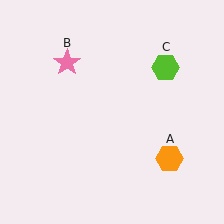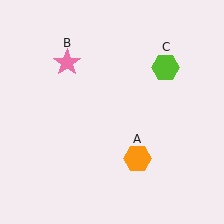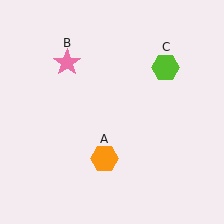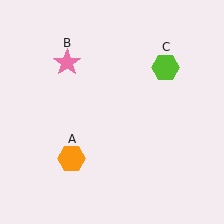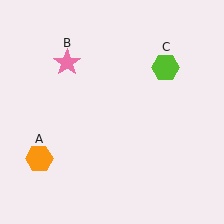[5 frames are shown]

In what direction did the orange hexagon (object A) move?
The orange hexagon (object A) moved left.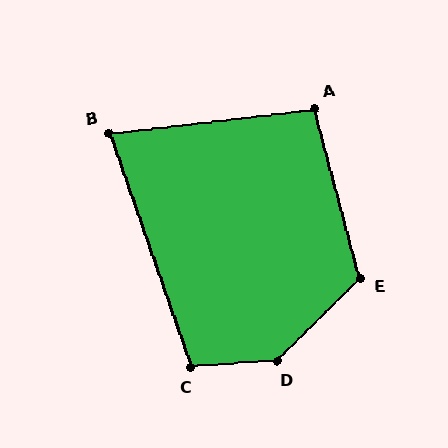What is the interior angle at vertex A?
Approximately 98 degrees (obtuse).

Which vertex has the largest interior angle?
D, at approximately 139 degrees.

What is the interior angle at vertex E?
Approximately 120 degrees (obtuse).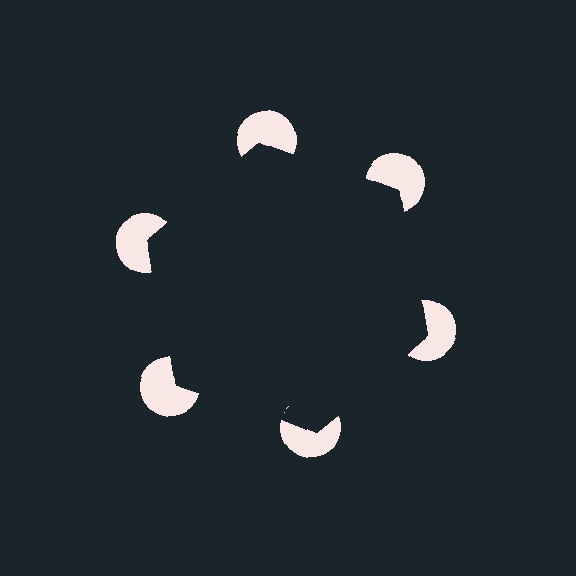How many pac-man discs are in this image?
There are 6 — one at each vertex of the illusory hexagon.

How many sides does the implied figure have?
6 sides.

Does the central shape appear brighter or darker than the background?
It typically appears slightly darker than the background, even though no actual brightness change is drawn.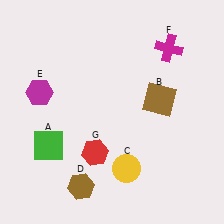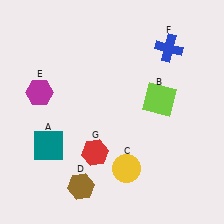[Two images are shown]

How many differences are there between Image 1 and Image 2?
There are 3 differences between the two images.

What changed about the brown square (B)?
In Image 1, B is brown. In Image 2, it changed to lime.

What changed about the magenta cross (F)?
In Image 1, F is magenta. In Image 2, it changed to blue.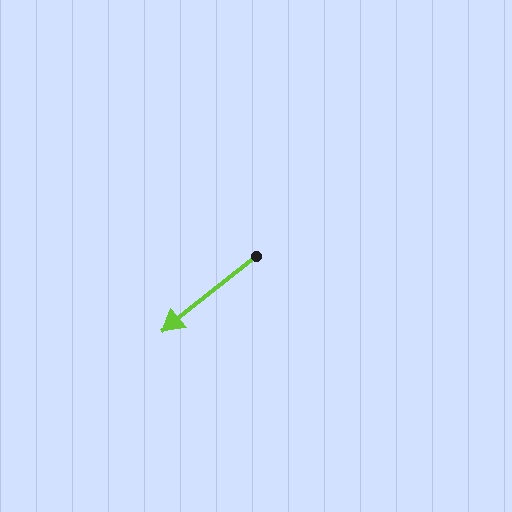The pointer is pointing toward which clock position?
Roughly 8 o'clock.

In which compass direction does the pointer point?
Southwest.